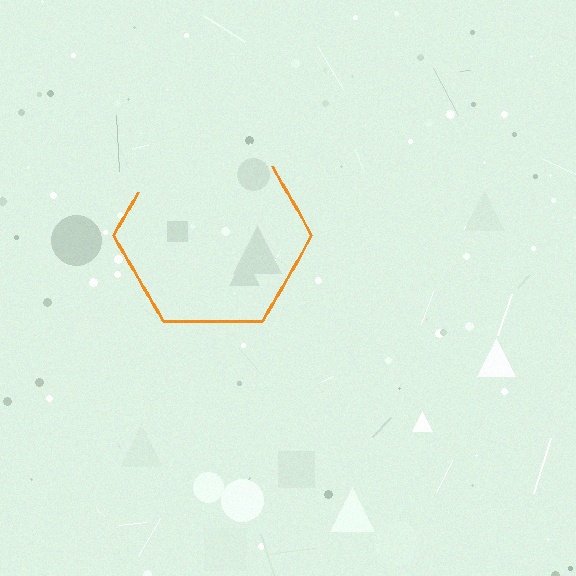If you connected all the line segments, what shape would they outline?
They would outline a hexagon.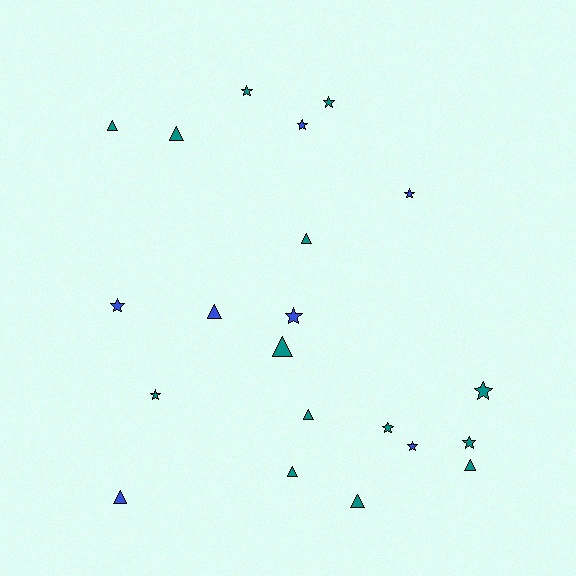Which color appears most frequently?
Teal, with 14 objects.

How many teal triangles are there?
There are 8 teal triangles.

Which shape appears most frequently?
Star, with 11 objects.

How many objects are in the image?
There are 21 objects.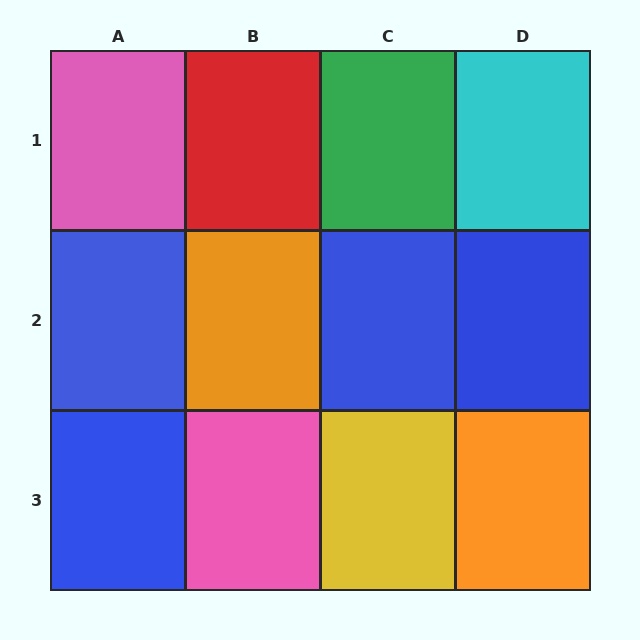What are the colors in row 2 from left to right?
Blue, orange, blue, blue.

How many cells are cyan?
1 cell is cyan.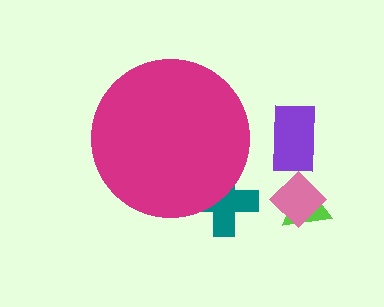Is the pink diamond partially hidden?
No, the pink diamond is fully visible.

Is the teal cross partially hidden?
Yes, the teal cross is partially hidden behind the magenta circle.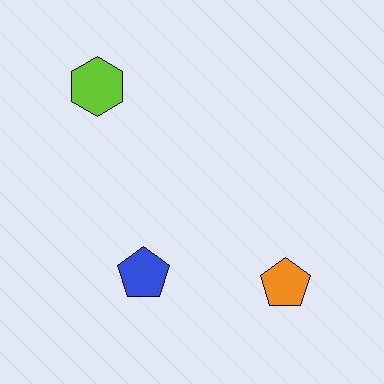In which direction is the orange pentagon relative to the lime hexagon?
The orange pentagon is below the lime hexagon.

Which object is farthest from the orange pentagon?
The lime hexagon is farthest from the orange pentagon.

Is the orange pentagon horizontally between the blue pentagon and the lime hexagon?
No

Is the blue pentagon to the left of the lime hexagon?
No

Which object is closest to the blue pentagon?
The orange pentagon is closest to the blue pentagon.